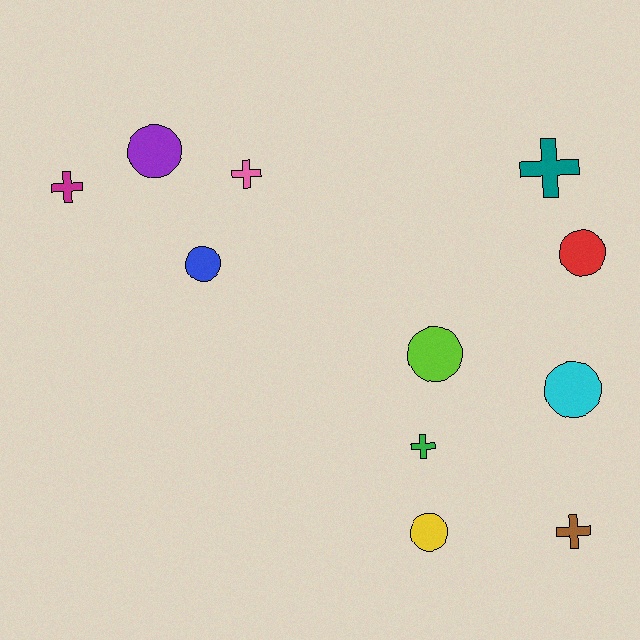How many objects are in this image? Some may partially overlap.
There are 11 objects.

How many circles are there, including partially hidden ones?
There are 6 circles.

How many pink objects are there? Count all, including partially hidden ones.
There is 1 pink object.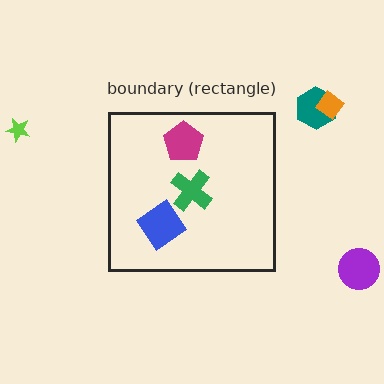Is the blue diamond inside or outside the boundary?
Inside.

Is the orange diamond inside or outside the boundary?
Outside.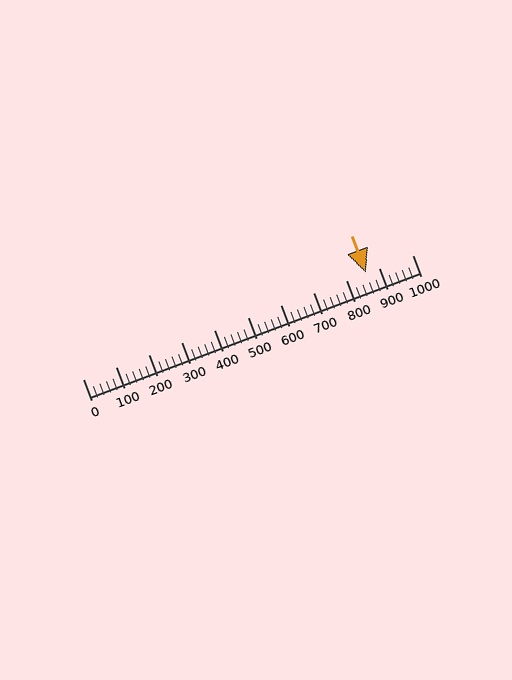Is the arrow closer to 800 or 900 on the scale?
The arrow is closer to 900.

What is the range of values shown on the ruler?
The ruler shows values from 0 to 1000.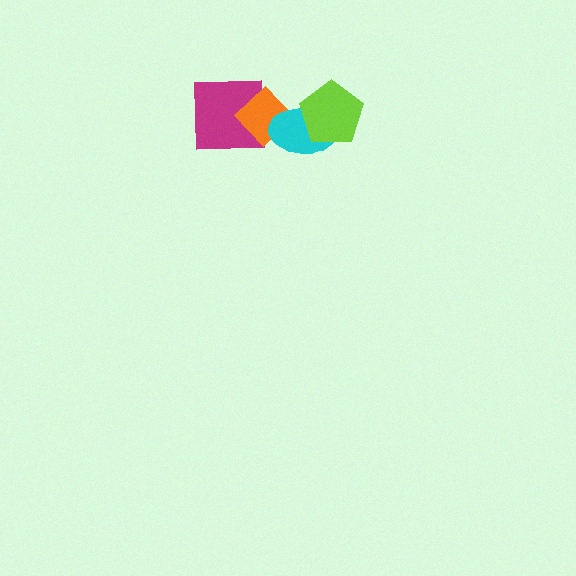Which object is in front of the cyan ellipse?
The lime pentagon is in front of the cyan ellipse.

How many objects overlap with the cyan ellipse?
2 objects overlap with the cyan ellipse.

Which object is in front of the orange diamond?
The cyan ellipse is in front of the orange diamond.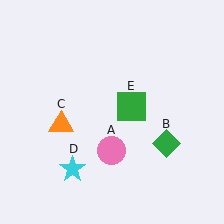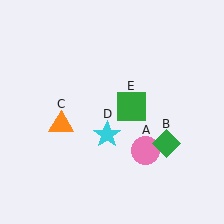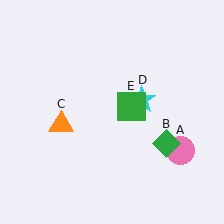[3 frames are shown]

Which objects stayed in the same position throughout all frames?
Green diamond (object B) and orange triangle (object C) and green square (object E) remained stationary.